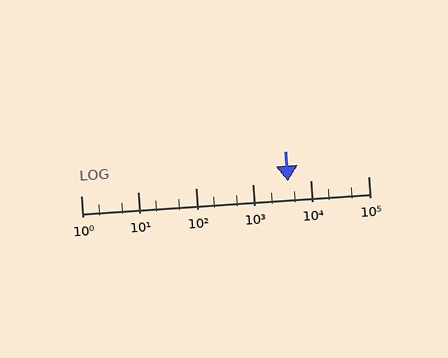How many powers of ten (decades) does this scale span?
The scale spans 5 decades, from 1 to 100000.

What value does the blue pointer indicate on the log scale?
The pointer indicates approximately 4000.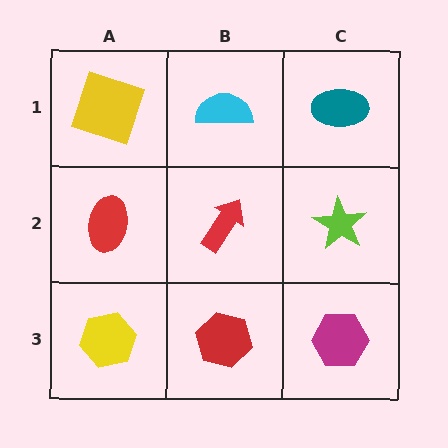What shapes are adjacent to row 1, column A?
A red ellipse (row 2, column A), a cyan semicircle (row 1, column B).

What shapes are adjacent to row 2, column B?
A cyan semicircle (row 1, column B), a red hexagon (row 3, column B), a red ellipse (row 2, column A), a lime star (row 2, column C).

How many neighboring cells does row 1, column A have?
2.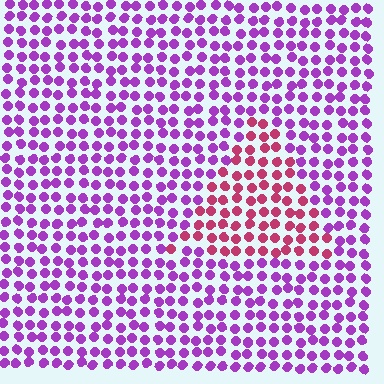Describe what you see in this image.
The image is filled with small purple elements in a uniform arrangement. A triangle-shaped region is visible where the elements are tinted to a slightly different hue, forming a subtle color boundary.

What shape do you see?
I see a triangle.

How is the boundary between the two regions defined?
The boundary is defined purely by a slight shift in hue (about 49 degrees). Spacing, size, and orientation are identical on both sides.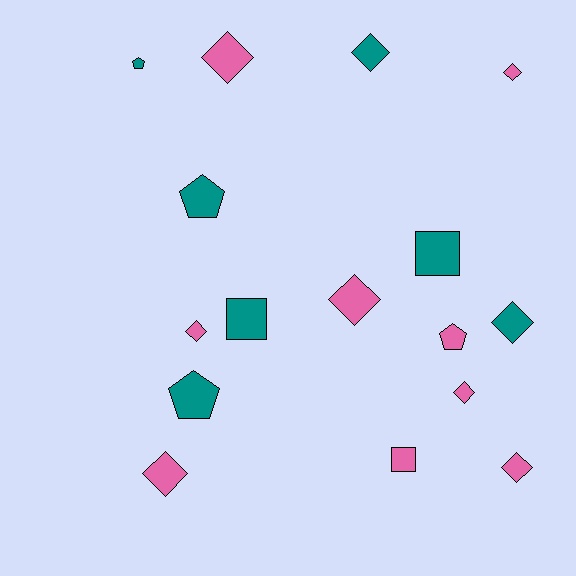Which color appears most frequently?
Pink, with 9 objects.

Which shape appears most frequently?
Diamond, with 9 objects.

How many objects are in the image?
There are 16 objects.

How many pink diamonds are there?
There are 7 pink diamonds.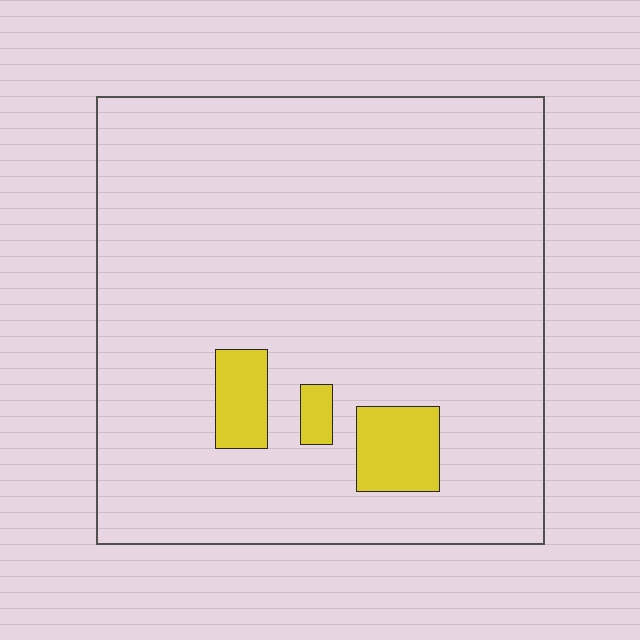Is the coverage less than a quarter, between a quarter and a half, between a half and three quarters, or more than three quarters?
Less than a quarter.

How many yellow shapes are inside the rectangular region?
3.